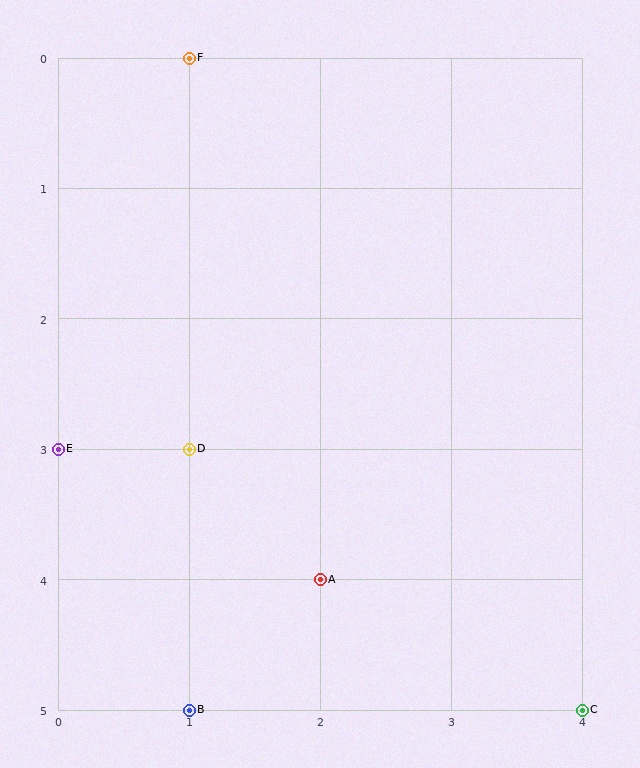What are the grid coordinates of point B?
Point B is at grid coordinates (1, 5).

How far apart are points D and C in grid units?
Points D and C are 3 columns and 2 rows apart (about 3.6 grid units diagonally).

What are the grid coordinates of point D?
Point D is at grid coordinates (1, 3).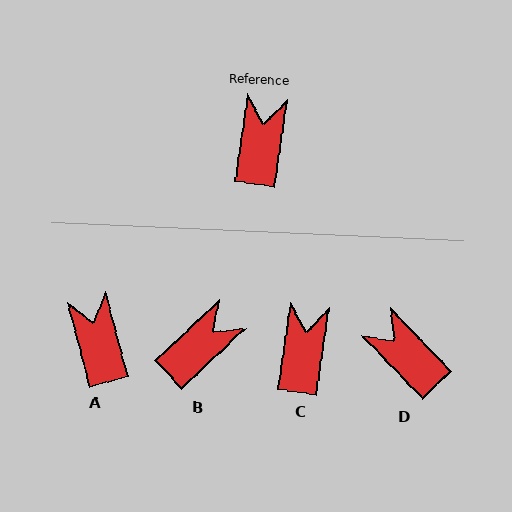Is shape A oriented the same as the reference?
No, it is off by about 24 degrees.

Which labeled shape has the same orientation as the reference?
C.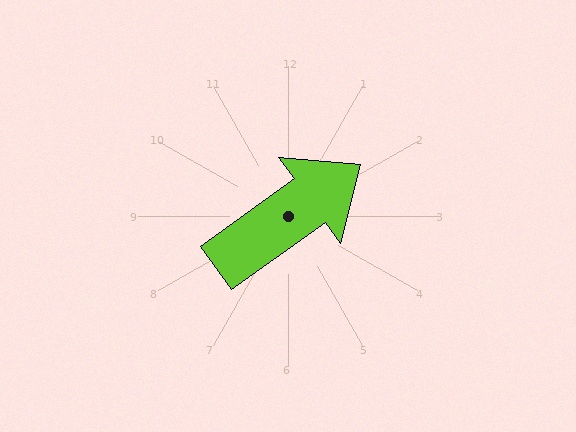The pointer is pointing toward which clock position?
Roughly 2 o'clock.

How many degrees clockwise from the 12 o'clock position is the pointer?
Approximately 54 degrees.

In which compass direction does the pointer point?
Northeast.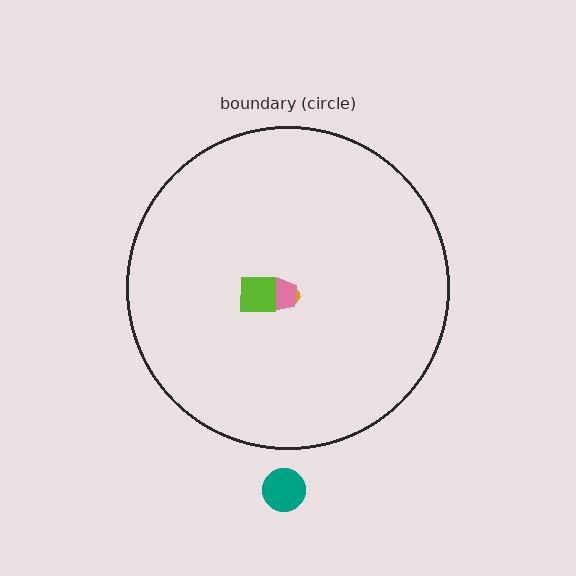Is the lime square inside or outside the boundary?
Inside.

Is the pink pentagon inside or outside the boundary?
Inside.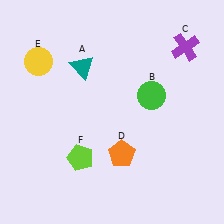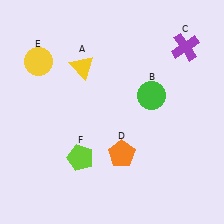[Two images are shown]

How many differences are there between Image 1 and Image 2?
There is 1 difference between the two images.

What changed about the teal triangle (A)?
In Image 1, A is teal. In Image 2, it changed to yellow.